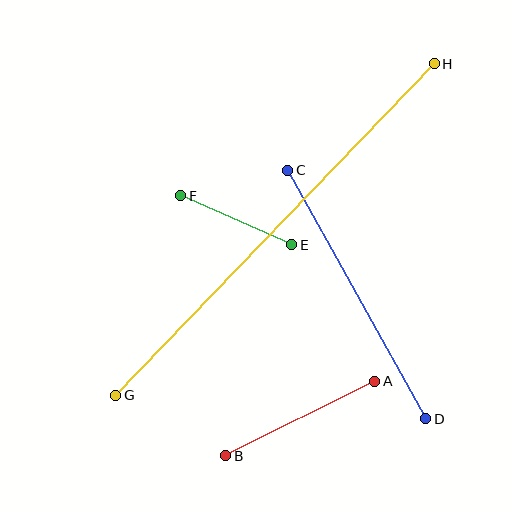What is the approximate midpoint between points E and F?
The midpoint is at approximately (236, 220) pixels.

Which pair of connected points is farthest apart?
Points G and H are farthest apart.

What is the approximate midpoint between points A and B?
The midpoint is at approximately (300, 418) pixels.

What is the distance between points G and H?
The distance is approximately 460 pixels.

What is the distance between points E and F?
The distance is approximately 121 pixels.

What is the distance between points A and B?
The distance is approximately 166 pixels.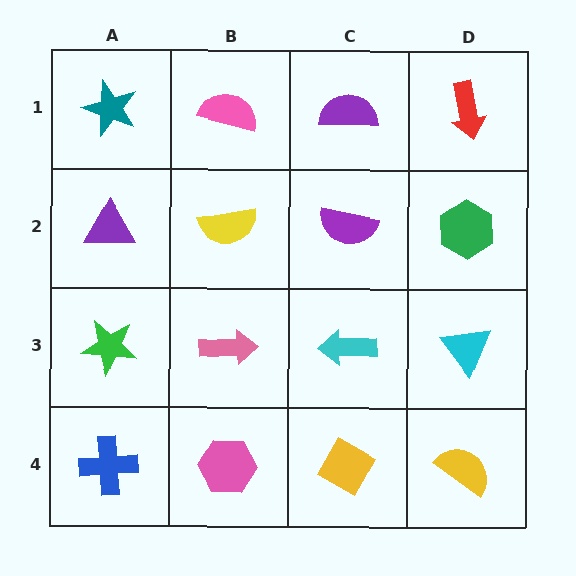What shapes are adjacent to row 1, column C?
A purple semicircle (row 2, column C), a pink semicircle (row 1, column B), a red arrow (row 1, column D).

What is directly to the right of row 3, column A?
A pink arrow.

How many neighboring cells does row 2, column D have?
3.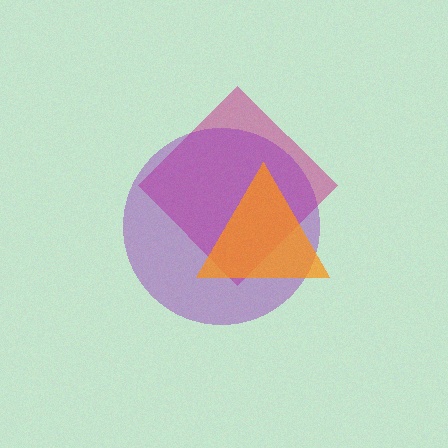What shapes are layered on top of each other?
The layered shapes are: a magenta diamond, a purple circle, an orange triangle.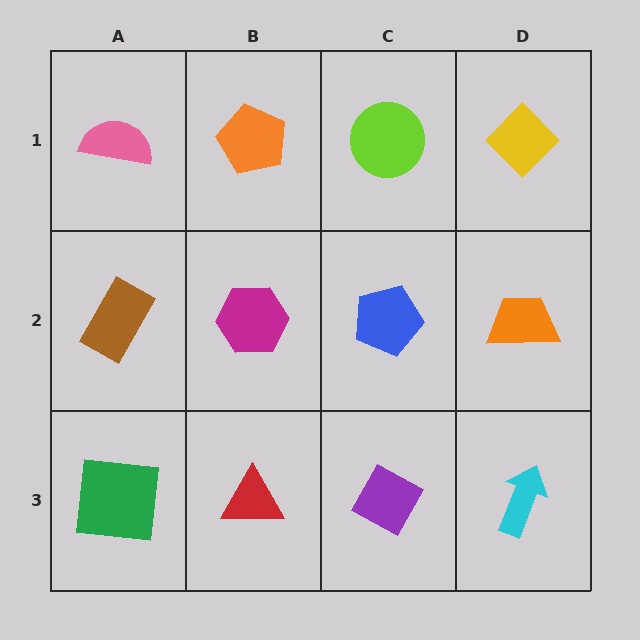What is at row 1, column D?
A yellow diamond.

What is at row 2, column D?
An orange trapezoid.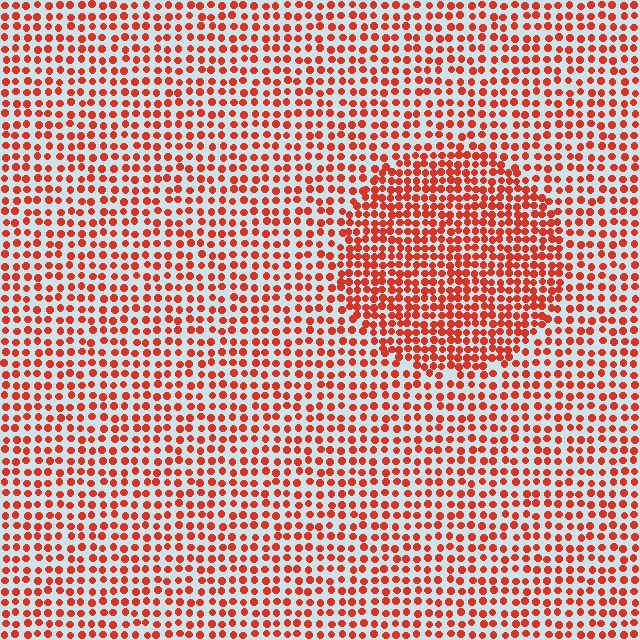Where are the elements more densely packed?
The elements are more densely packed inside the circle boundary.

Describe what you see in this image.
The image contains small red elements arranged at two different densities. A circle-shaped region is visible where the elements are more densely packed than the surrounding area.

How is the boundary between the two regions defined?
The boundary is defined by a change in element density (approximately 1.7x ratio). All elements are the same color, size, and shape.